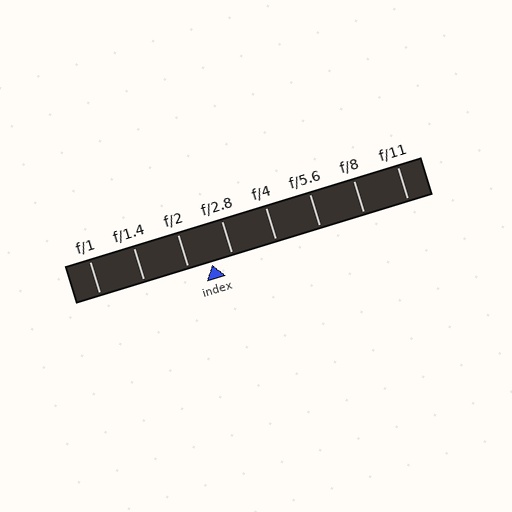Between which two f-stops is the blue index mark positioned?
The index mark is between f/2 and f/2.8.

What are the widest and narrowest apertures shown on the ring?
The widest aperture shown is f/1 and the narrowest is f/11.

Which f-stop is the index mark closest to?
The index mark is closest to f/2.8.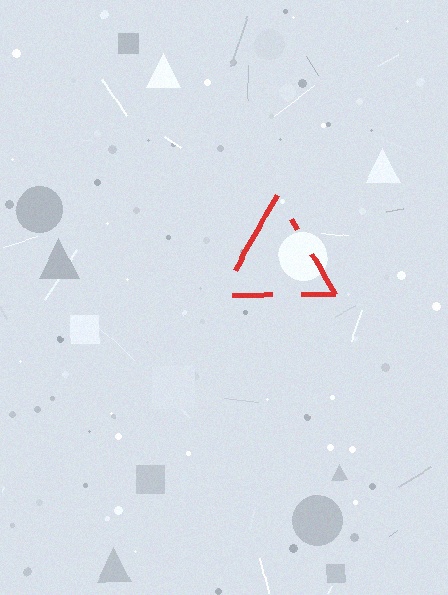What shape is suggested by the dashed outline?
The dashed outline suggests a triangle.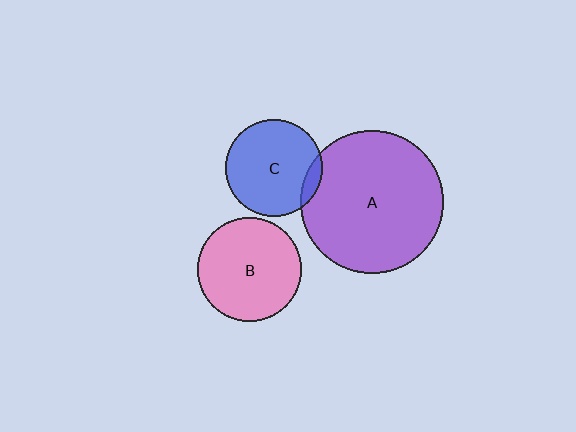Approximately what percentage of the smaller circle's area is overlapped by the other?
Approximately 10%.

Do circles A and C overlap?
Yes.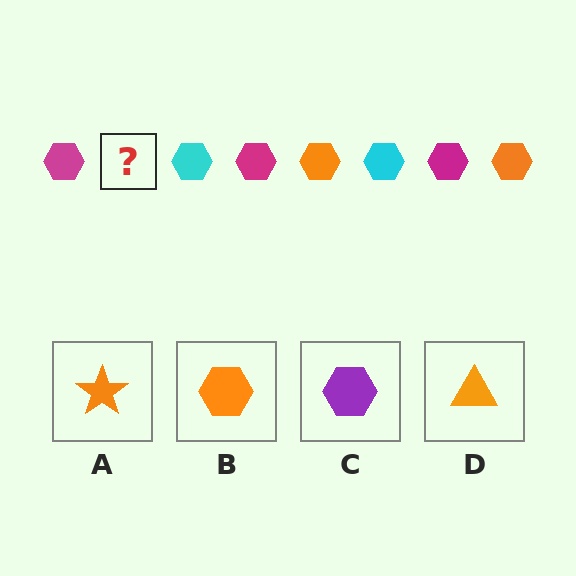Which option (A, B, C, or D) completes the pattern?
B.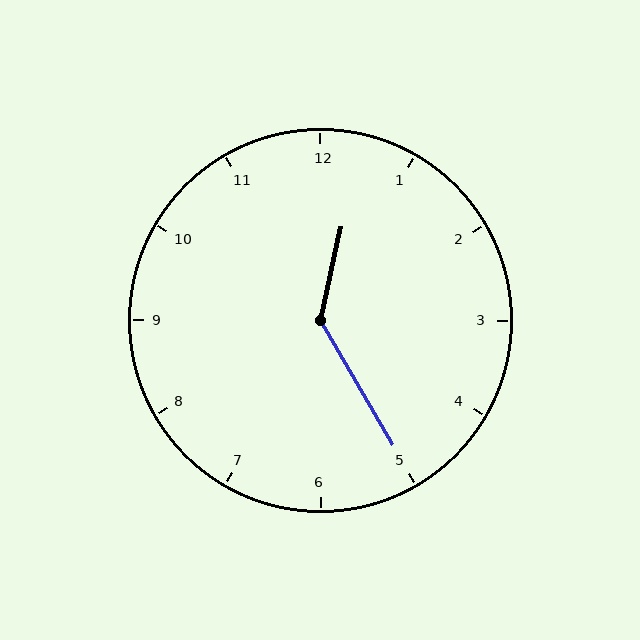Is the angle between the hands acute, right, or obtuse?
It is obtuse.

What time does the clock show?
12:25.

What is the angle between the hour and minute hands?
Approximately 138 degrees.